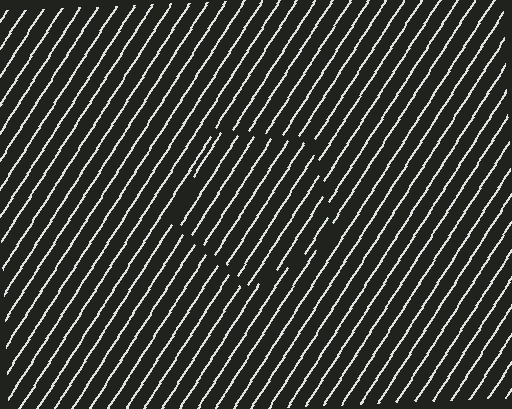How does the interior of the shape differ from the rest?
The interior of the shape contains the same grating, shifted by half a period — the contour is defined by the phase discontinuity where line-ends from the inner and outer gratings abut.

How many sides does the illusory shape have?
5 sides — the line-ends trace a pentagon.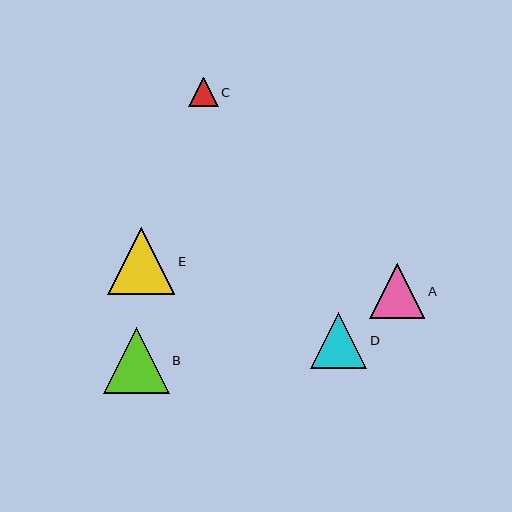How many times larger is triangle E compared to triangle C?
Triangle E is approximately 2.3 times the size of triangle C.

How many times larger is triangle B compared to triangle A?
Triangle B is approximately 1.2 times the size of triangle A.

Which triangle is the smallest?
Triangle C is the smallest with a size of approximately 30 pixels.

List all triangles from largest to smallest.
From largest to smallest: E, B, D, A, C.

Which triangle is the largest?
Triangle E is the largest with a size of approximately 67 pixels.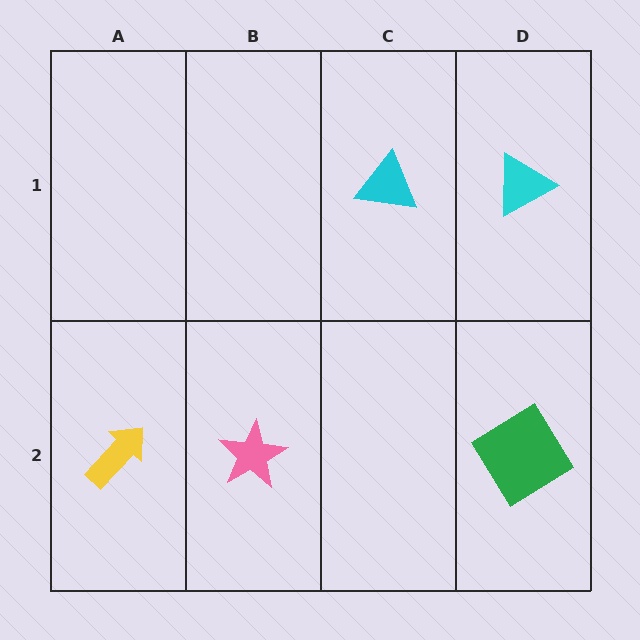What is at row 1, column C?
A cyan triangle.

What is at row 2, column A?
A yellow arrow.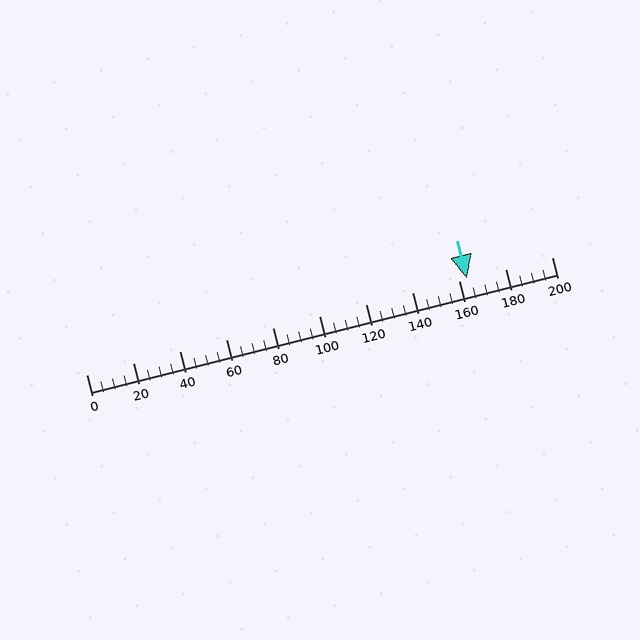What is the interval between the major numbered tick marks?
The major tick marks are spaced 20 units apart.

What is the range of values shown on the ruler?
The ruler shows values from 0 to 200.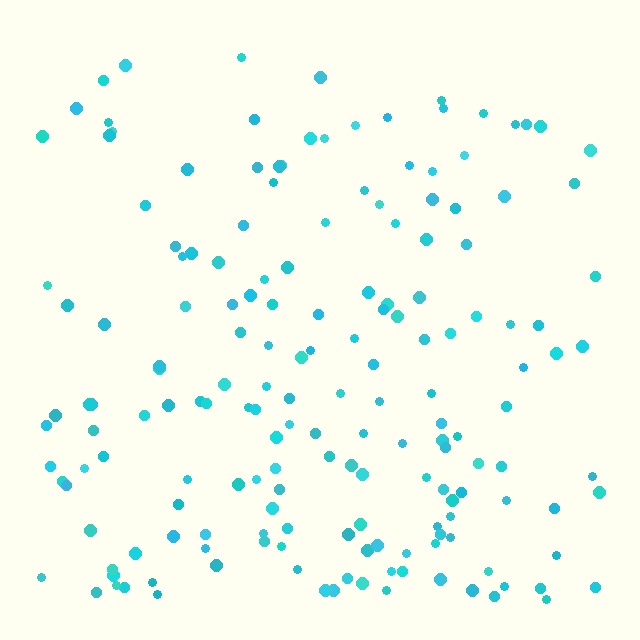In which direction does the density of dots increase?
From top to bottom, with the bottom side densest.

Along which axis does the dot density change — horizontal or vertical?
Vertical.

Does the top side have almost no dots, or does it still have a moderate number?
Still a moderate number, just noticeably fewer than the bottom.